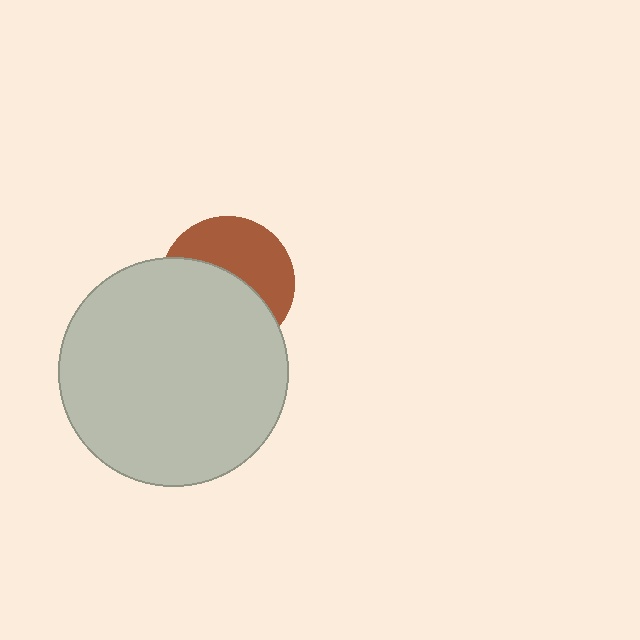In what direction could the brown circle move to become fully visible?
The brown circle could move up. That would shift it out from behind the light gray circle entirely.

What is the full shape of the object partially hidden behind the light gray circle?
The partially hidden object is a brown circle.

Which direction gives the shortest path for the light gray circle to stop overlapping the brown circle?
Moving down gives the shortest separation.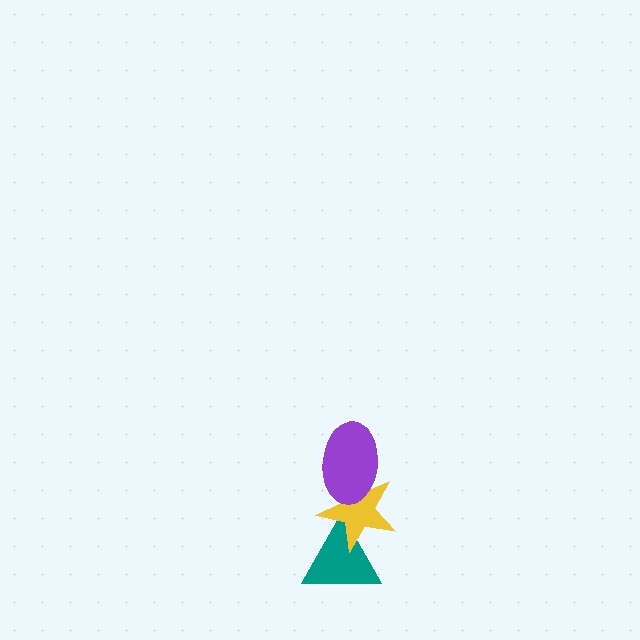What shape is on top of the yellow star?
The purple ellipse is on top of the yellow star.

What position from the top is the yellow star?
The yellow star is 2nd from the top.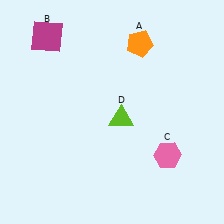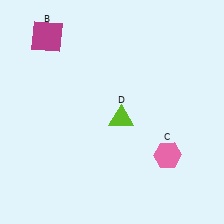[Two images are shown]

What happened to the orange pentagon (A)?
The orange pentagon (A) was removed in Image 2. It was in the top-right area of Image 1.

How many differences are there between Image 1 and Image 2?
There is 1 difference between the two images.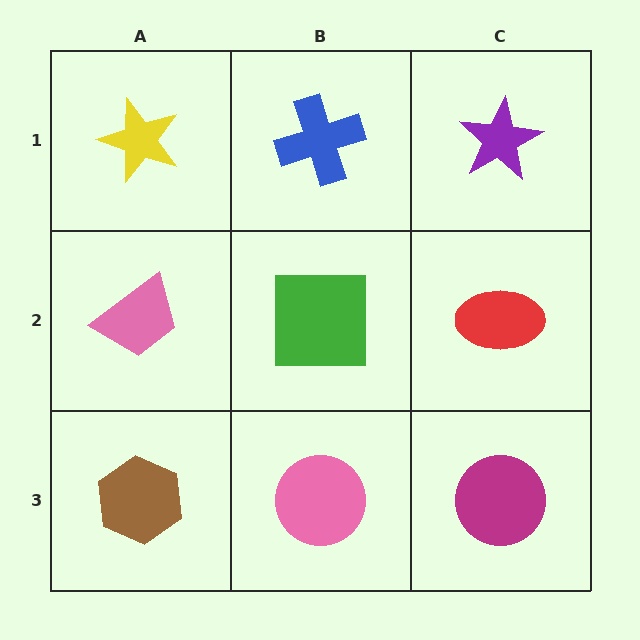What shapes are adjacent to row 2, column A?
A yellow star (row 1, column A), a brown hexagon (row 3, column A), a green square (row 2, column B).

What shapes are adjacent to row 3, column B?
A green square (row 2, column B), a brown hexagon (row 3, column A), a magenta circle (row 3, column C).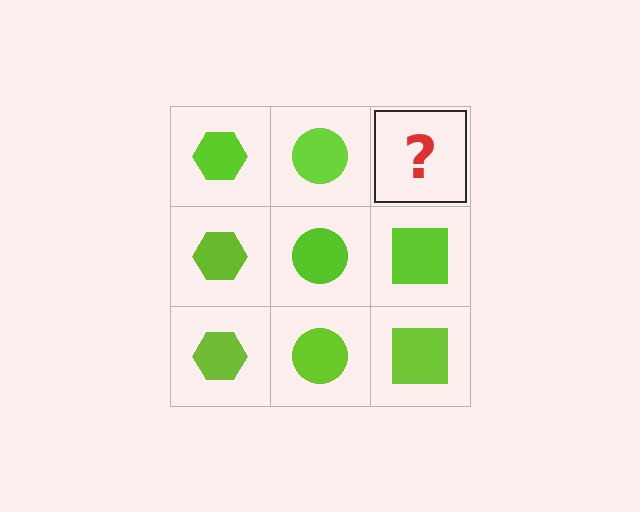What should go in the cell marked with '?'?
The missing cell should contain a lime square.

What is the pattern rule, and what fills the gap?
The rule is that each column has a consistent shape. The gap should be filled with a lime square.